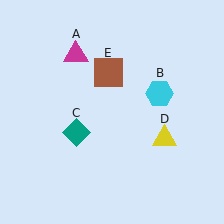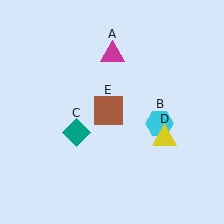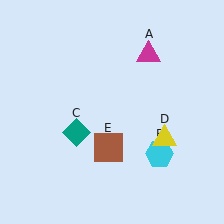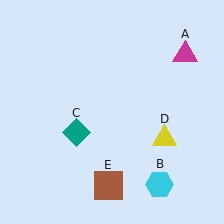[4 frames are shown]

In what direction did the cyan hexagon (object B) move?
The cyan hexagon (object B) moved down.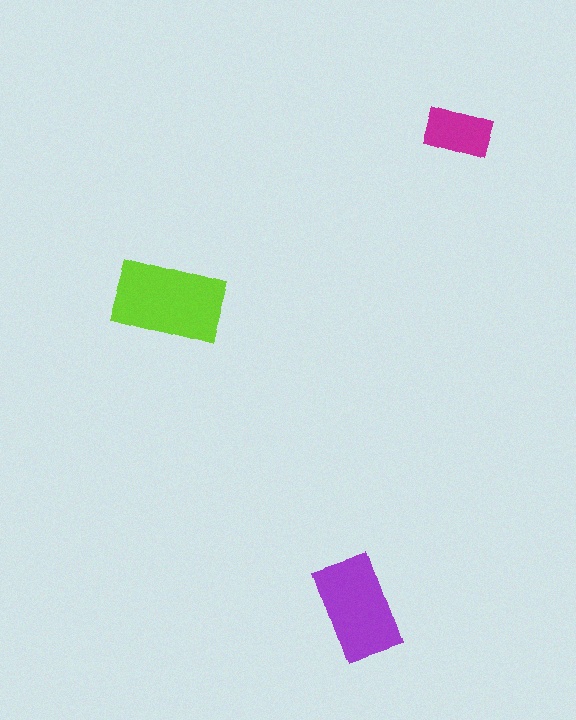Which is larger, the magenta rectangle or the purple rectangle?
The purple one.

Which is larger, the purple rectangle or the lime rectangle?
The lime one.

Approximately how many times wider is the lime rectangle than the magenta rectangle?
About 1.5 times wider.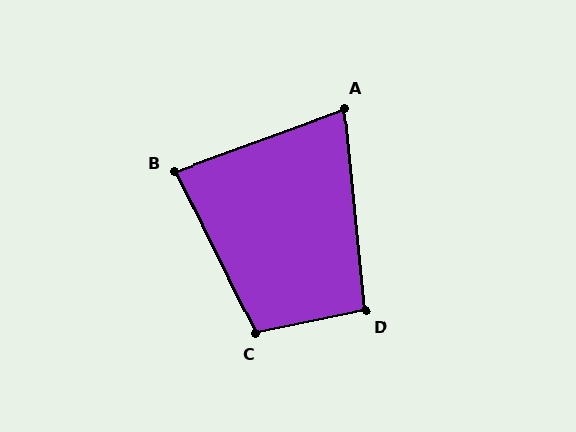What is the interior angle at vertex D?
Approximately 96 degrees (obtuse).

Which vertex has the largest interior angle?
C, at approximately 104 degrees.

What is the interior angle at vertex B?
Approximately 84 degrees (acute).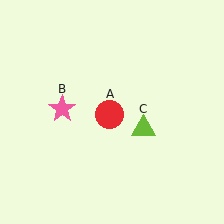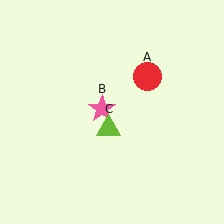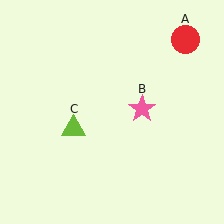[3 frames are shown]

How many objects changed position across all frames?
3 objects changed position: red circle (object A), pink star (object B), lime triangle (object C).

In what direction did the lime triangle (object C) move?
The lime triangle (object C) moved left.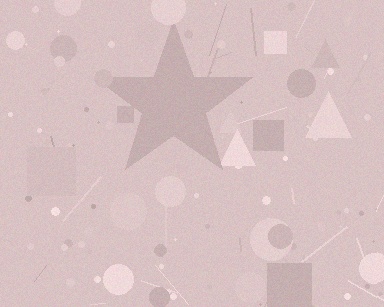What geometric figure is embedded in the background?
A star is embedded in the background.